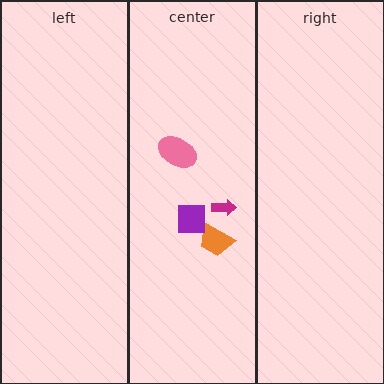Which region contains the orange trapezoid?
The center region.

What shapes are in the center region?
The pink ellipse, the orange trapezoid, the purple square, the magenta arrow.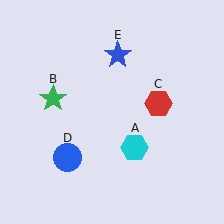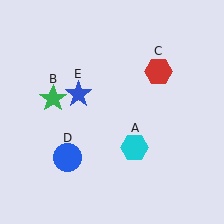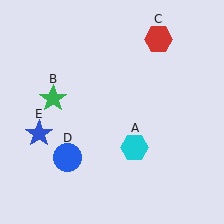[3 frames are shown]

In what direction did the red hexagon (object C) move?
The red hexagon (object C) moved up.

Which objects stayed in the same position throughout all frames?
Cyan hexagon (object A) and green star (object B) and blue circle (object D) remained stationary.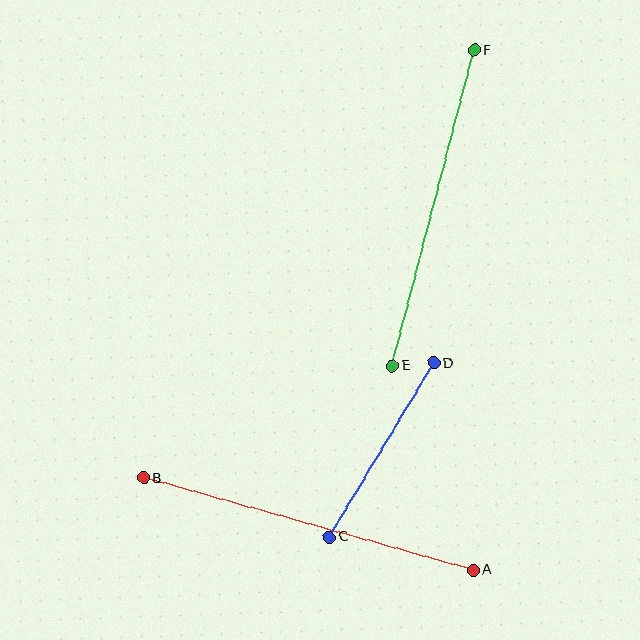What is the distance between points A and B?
The distance is approximately 342 pixels.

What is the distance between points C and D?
The distance is approximately 203 pixels.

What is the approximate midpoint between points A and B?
The midpoint is at approximately (308, 524) pixels.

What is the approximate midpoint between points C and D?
The midpoint is at approximately (381, 450) pixels.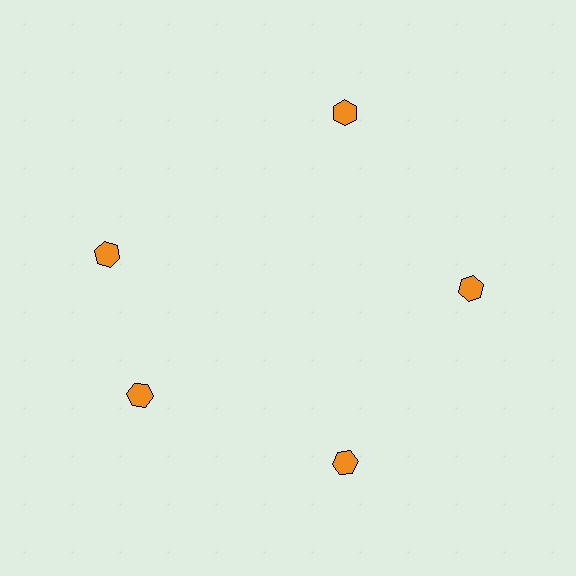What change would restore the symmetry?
The symmetry would be restored by rotating it back into even spacing with its neighbors so that all 5 hexagons sit at equal angles and equal distance from the center.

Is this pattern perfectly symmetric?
No. The 5 orange hexagons are arranged in a ring, but one element near the 10 o'clock position is rotated out of alignment along the ring, breaking the 5-fold rotational symmetry.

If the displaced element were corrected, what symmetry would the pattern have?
It would have 5-fold rotational symmetry — the pattern would map onto itself every 72 degrees.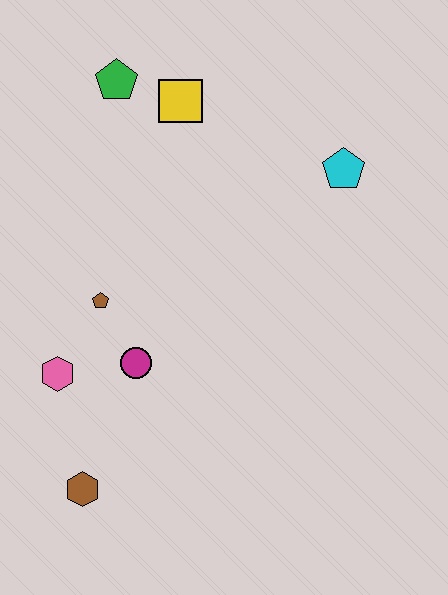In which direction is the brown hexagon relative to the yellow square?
The brown hexagon is below the yellow square.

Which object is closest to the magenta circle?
The brown pentagon is closest to the magenta circle.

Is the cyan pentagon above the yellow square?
No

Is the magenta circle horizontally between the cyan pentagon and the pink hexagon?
Yes